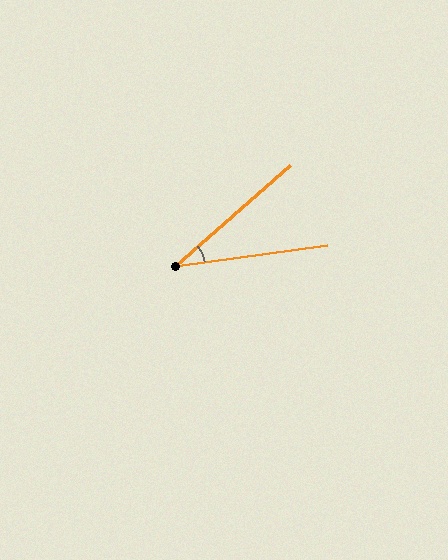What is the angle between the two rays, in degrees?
Approximately 33 degrees.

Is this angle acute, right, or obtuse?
It is acute.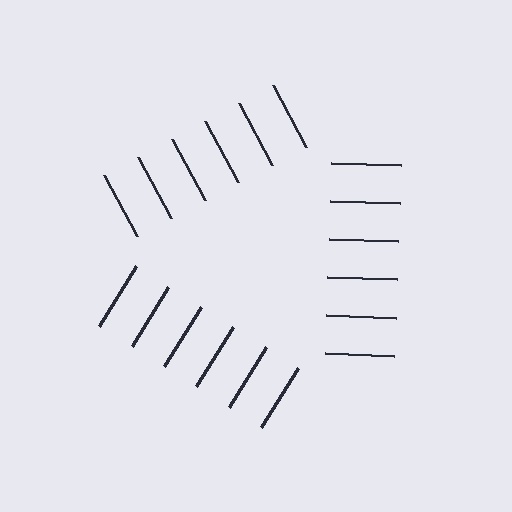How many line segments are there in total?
18 — 6 along each of the 3 edges.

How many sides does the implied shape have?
3 sides — the line-ends trace a triangle.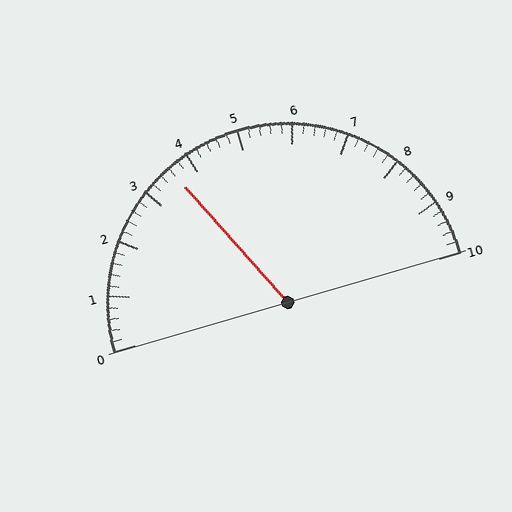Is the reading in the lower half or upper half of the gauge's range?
The reading is in the lower half of the range (0 to 10).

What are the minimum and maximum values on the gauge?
The gauge ranges from 0 to 10.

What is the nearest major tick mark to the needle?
The nearest major tick mark is 4.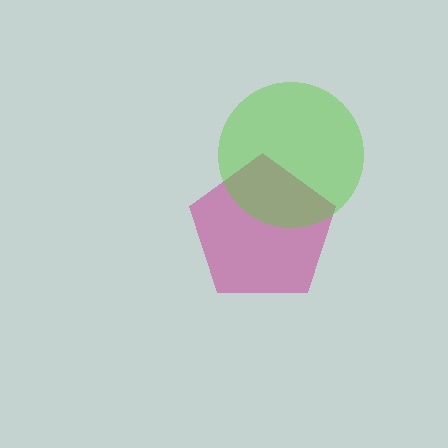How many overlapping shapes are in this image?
There are 2 overlapping shapes in the image.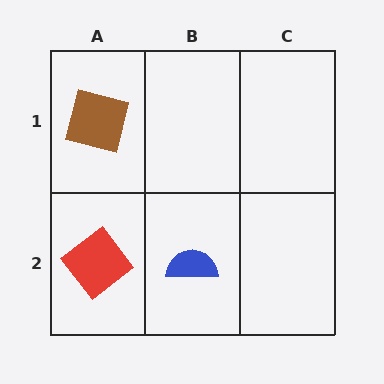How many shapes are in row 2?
2 shapes.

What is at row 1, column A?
A brown square.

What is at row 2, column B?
A blue semicircle.